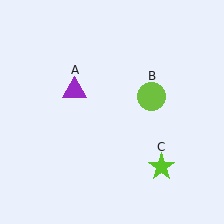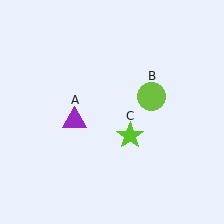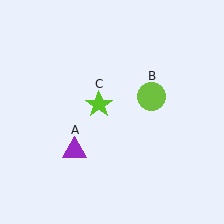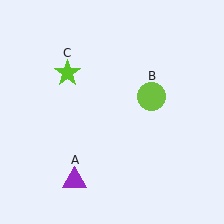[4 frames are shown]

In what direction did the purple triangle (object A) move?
The purple triangle (object A) moved down.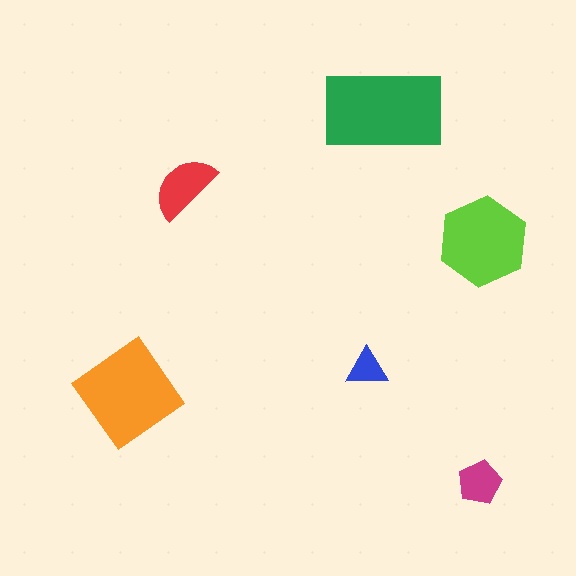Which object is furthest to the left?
The orange diamond is leftmost.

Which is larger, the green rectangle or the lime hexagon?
The green rectangle.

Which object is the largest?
The green rectangle.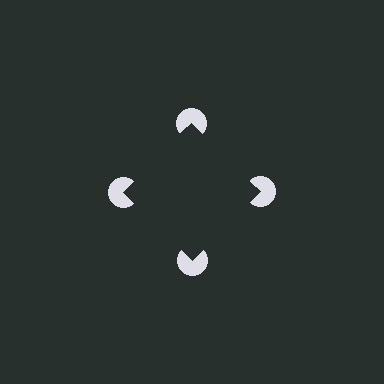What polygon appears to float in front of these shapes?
An illusory square — its edges are inferred from the aligned wedge cuts in the pac-man discs, not physically drawn.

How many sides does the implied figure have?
4 sides.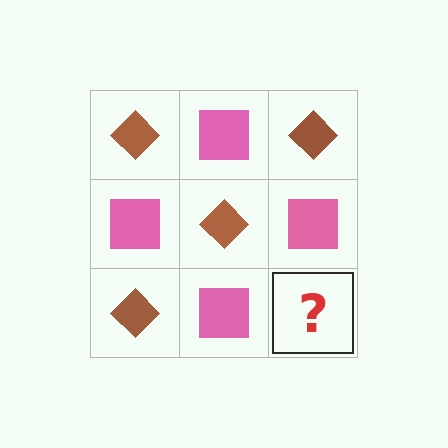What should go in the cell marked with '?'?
The missing cell should contain a brown diamond.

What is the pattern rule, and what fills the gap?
The rule is that it alternates brown diamond and pink square in a checkerboard pattern. The gap should be filled with a brown diamond.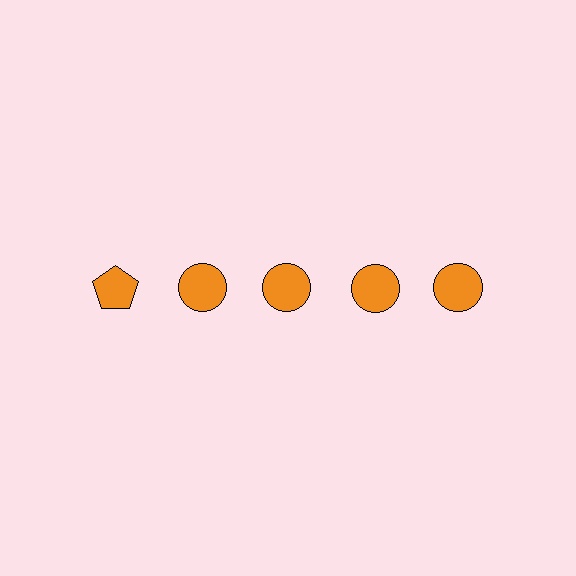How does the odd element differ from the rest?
It has a different shape: pentagon instead of circle.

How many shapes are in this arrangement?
There are 5 shapes arranged in a grid pattern.